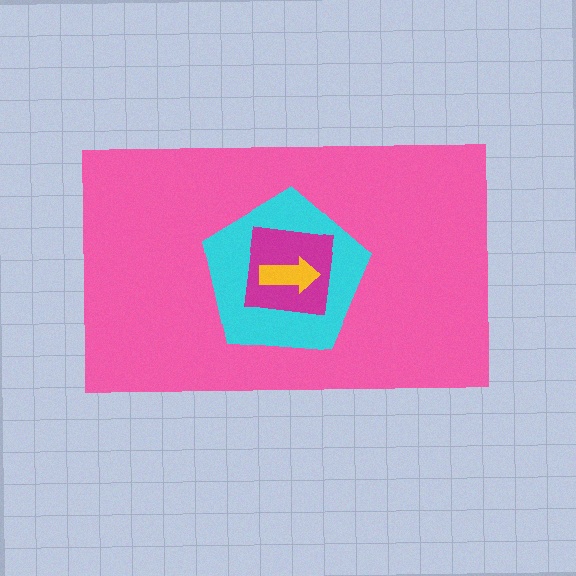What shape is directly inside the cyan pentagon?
The magenta square.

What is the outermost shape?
The pink rectangle.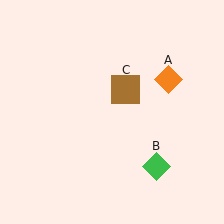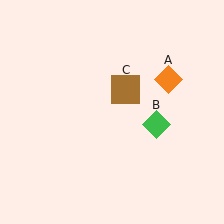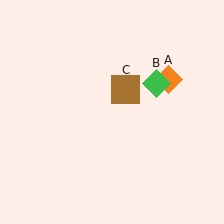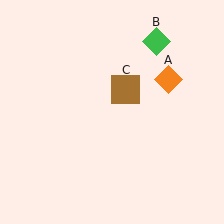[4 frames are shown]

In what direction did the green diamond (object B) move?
The green diamond (object B) moved up.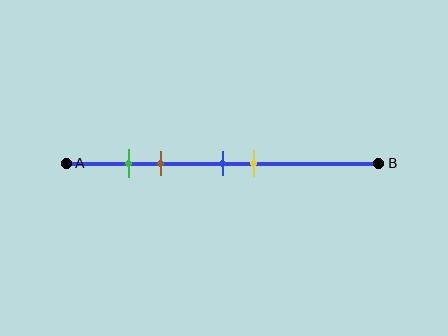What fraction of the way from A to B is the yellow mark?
The yellow mark is approximately 60% (0.6) of the way from A to B.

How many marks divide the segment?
There are 4 marks dividing the segment.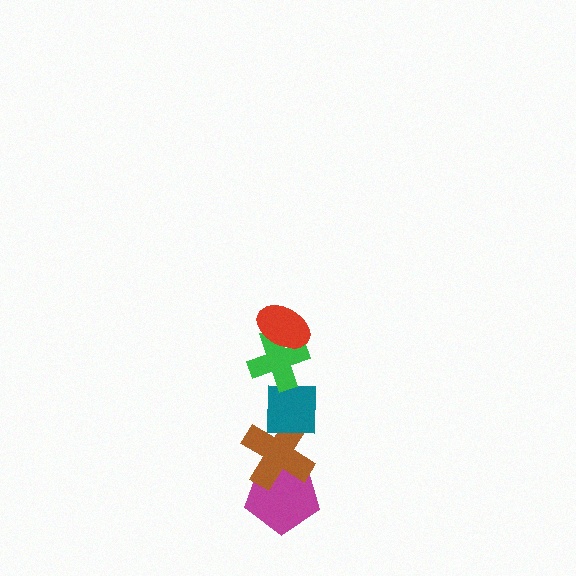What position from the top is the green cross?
The green cross is 2nd from the top.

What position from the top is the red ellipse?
The red ellipse is 1st from the top.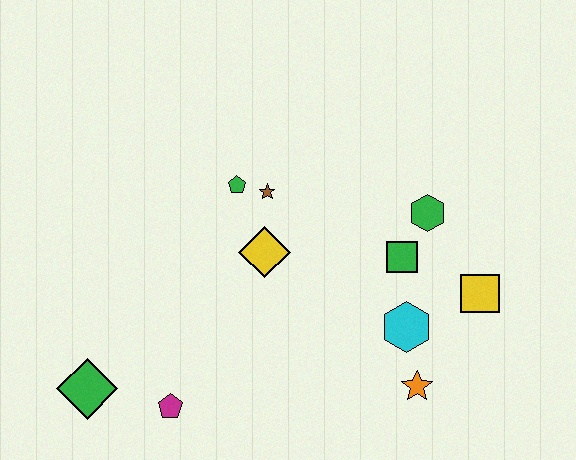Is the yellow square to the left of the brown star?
No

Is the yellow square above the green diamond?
Yes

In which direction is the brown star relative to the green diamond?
The brown star is above the green diamond.